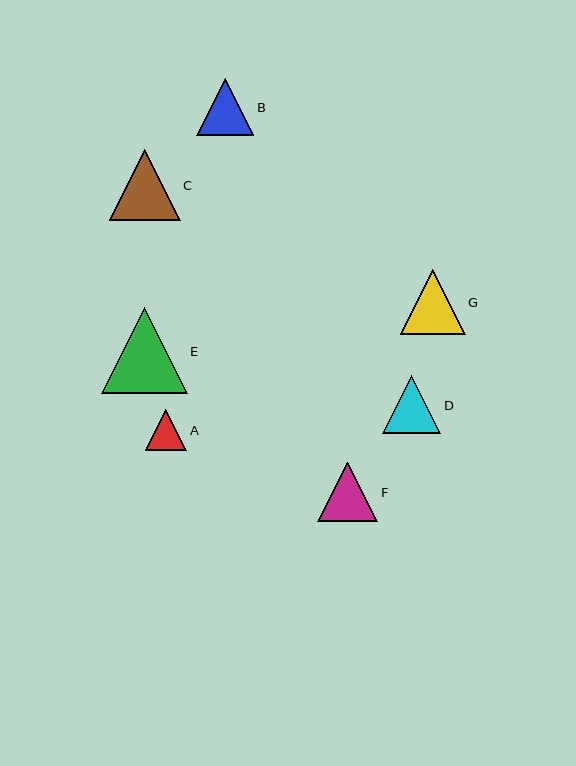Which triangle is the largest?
Triangle E is the largest with a size of approximately 86 pixels.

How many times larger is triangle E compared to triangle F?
Triangle E is approximately 1.4 times the size of triangle F.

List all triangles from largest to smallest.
From largest to smallest: E, C, G, F, D, B, A.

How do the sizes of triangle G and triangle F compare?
Triangle G and triangle F are approximately the same size.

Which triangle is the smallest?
Triangle A is the smallest with a size of approximately 42 pixels.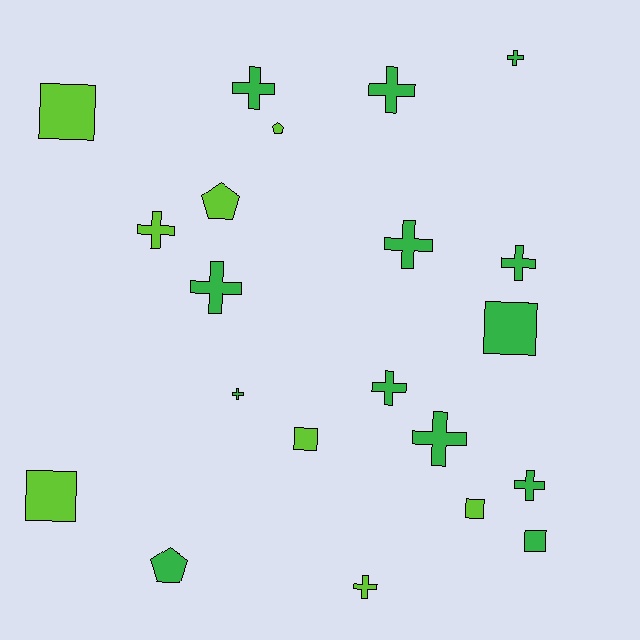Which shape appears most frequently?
Cross, with 12 objects.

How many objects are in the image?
There are 21 objects.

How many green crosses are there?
There are 10 green crosses.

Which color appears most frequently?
Green, with 13 objects.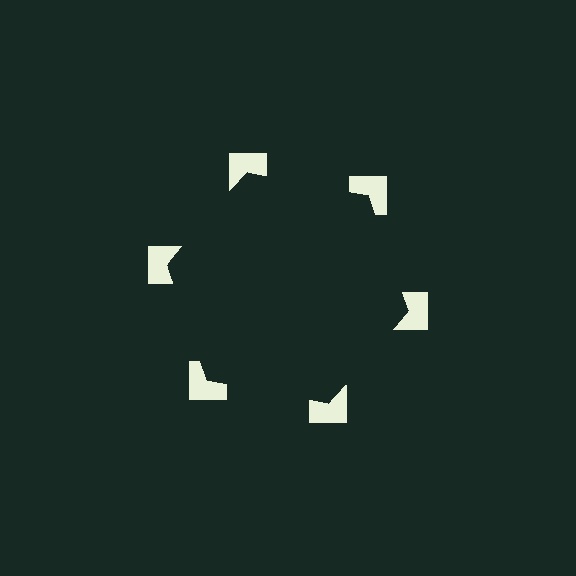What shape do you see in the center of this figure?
An illusory hexagon — its edges are inferred from the aligned wedge cuts in the notched squares, not physically drawn.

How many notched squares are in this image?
There are 6 — one at each vertex of the illusory hexagon.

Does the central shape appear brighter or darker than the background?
It typically appears slightly darker than the background, even though no actual brightness change is drawn.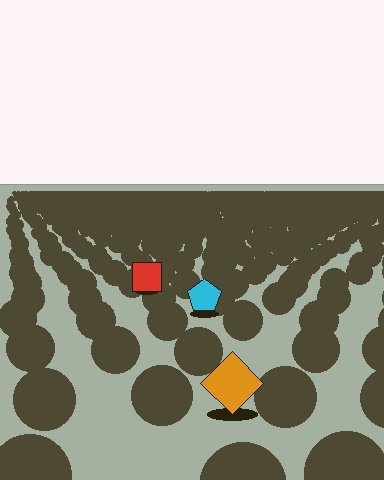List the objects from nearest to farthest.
From nearest to farthest: the orange diamond, the cyan pentagon, the red square.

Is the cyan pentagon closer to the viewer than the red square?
Yes. The cyan pentagon is closer — you can tell from the texture gradient: the ground texture is coarser near it.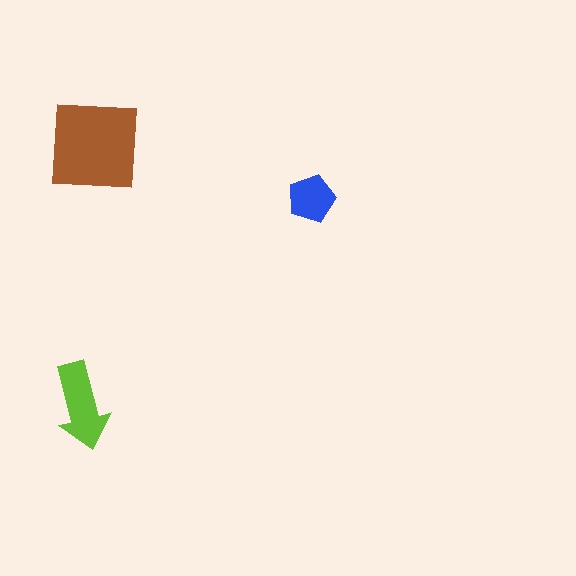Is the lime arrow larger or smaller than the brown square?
Smaller.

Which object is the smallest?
The blue pentagon.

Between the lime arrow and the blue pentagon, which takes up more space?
The lime arrow.